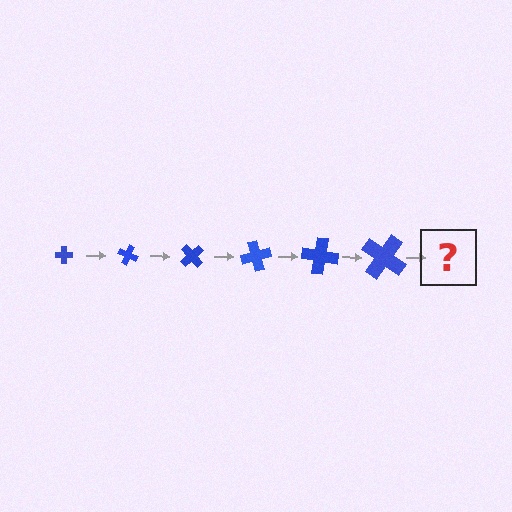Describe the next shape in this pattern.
It should be a cross, larger than the previous one and rotated 150 degrees from the start.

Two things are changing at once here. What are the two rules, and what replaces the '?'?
The two rules are that the cross grows larger each step and it rotates 25 degrees each step. The '?' should be a cross, larger than the previous one and rotated 150 degrees from the start.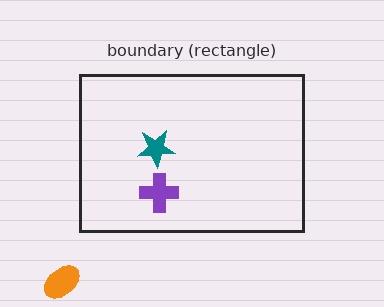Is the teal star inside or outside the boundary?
Inside.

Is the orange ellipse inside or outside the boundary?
Outside.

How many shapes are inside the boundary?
2 inside, 1 outside.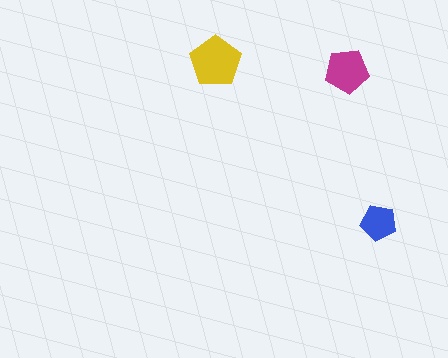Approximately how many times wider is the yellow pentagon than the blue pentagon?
About 1.5 times wider.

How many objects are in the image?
There are 3 objects in the image.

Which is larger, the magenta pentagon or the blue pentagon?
The magenta one.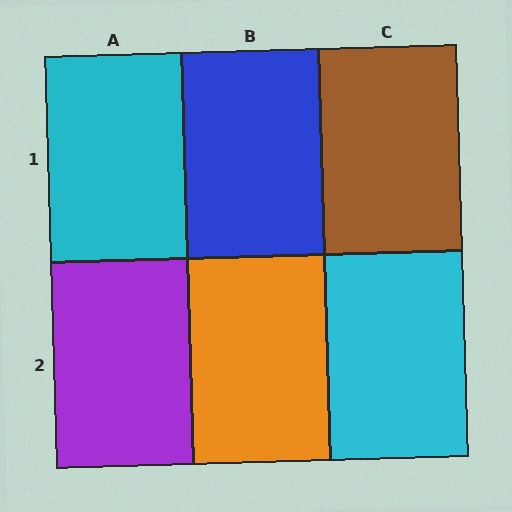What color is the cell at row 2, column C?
Cyan.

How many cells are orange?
1 cell is orange.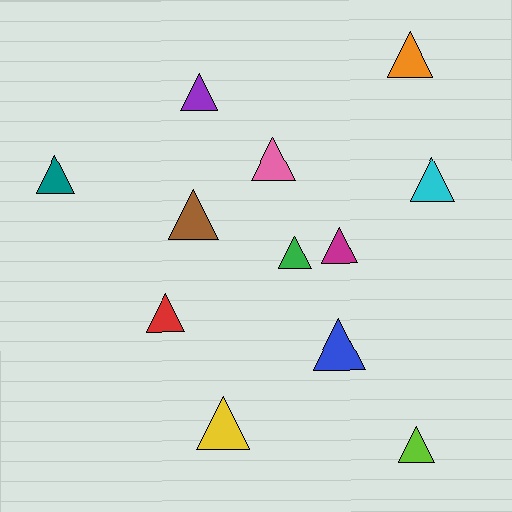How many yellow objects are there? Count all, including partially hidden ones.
There is 1 yellow object.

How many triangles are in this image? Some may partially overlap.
There are 12 triangles.